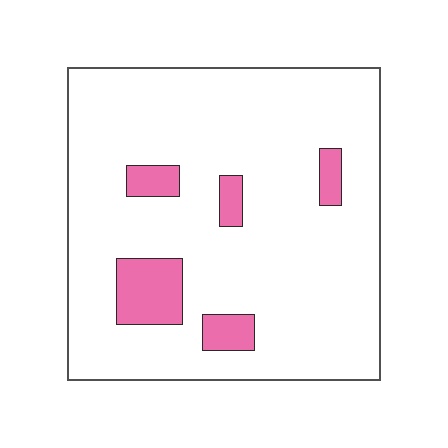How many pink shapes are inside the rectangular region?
5.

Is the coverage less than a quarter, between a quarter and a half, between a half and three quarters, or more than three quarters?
Less than a quarter.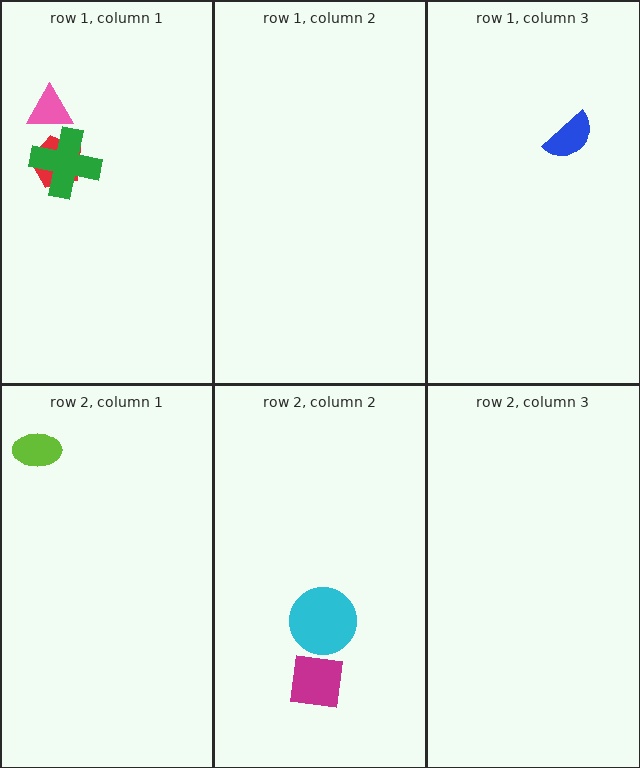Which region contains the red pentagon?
The row 1, column 1 region.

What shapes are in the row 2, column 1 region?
The lime ellipse.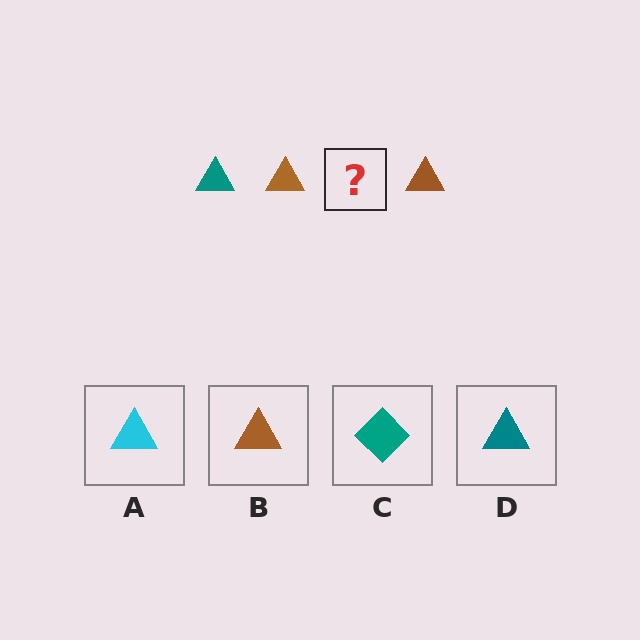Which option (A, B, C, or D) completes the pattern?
D.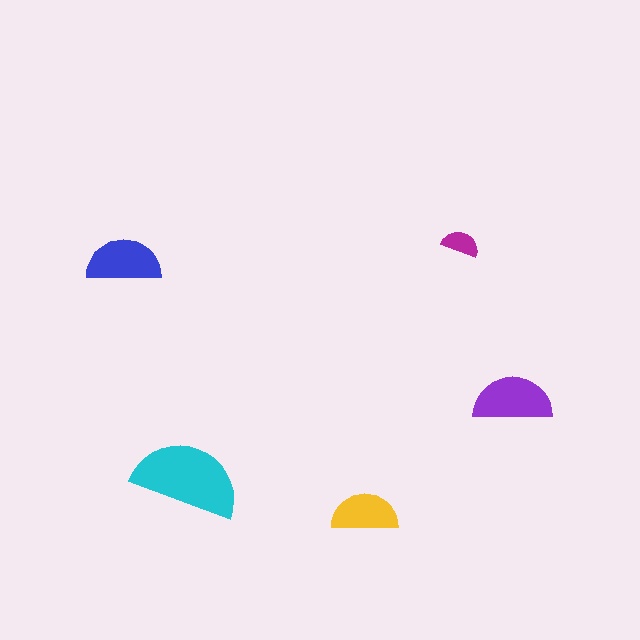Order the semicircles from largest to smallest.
the cyan one, the purple one, the blue one, the yellow one, the magenta one.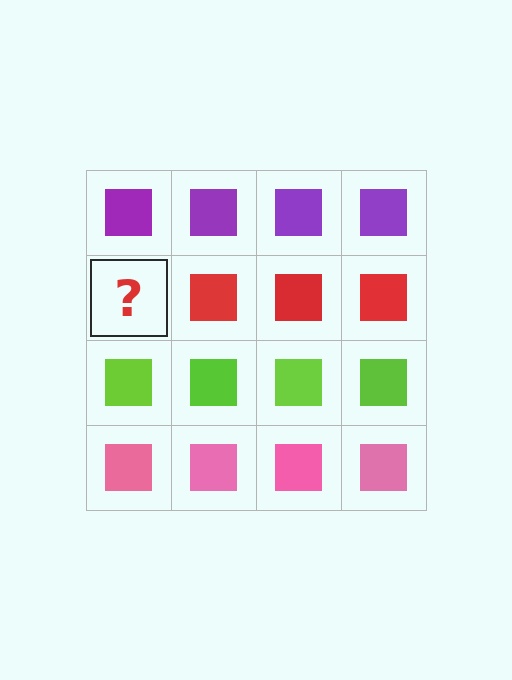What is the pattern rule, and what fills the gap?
The rule is that each row has a consistent color. The gap should be filled with a red square.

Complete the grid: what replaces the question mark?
The question mark should be replaced with a red square.